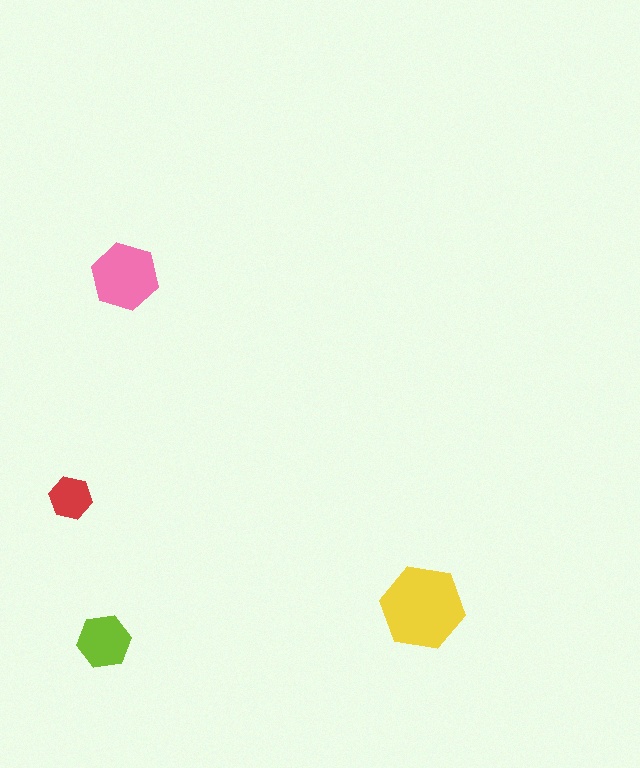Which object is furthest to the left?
The red hexagon is leftmost.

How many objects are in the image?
There are 4 objects in the image.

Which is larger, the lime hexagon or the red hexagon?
The lime one.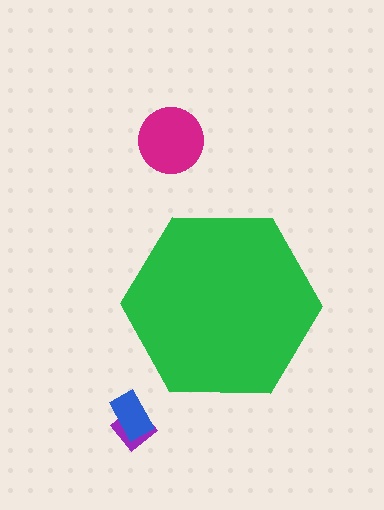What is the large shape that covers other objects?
A green hexagon.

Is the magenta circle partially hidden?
No, the magenta circle is fully visible.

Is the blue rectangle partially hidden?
No, the blue rectangle is fully visible.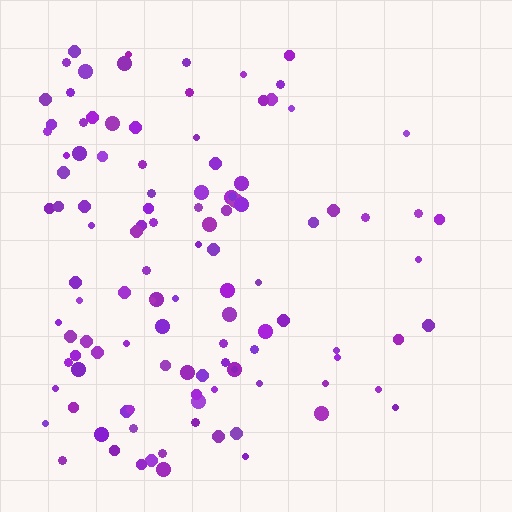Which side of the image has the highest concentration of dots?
The left.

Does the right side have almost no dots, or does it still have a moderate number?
Still a moderate number, just noticeably fewer than the left.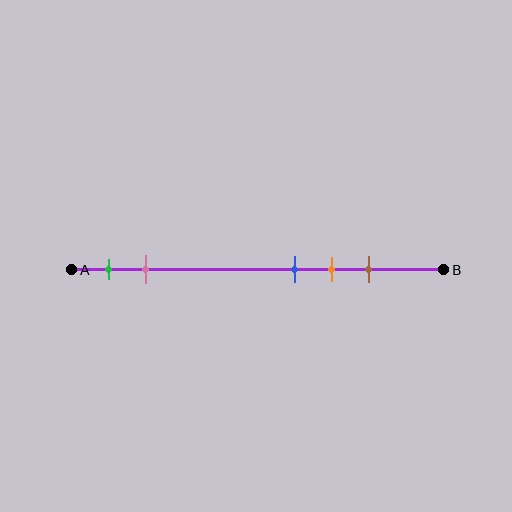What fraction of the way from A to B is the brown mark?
The brown mark is approximately 80% (0.8) of the way from A to B.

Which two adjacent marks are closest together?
The blue and orange marks are the closest adjacent pair.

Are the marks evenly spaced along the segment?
No, the marks are not evenly spaced.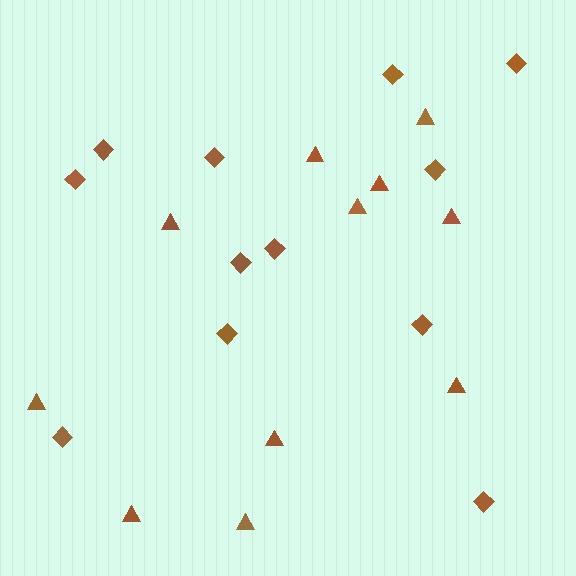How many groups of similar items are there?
There are 2 groups: one group of triangles (11) and one group of diamonds (12).